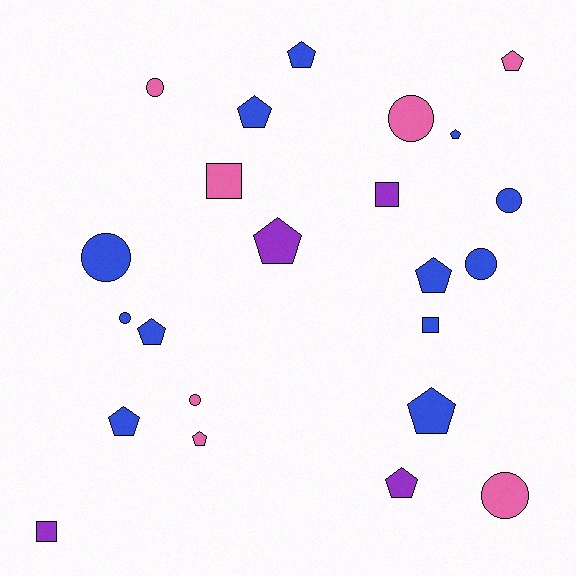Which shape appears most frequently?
Pentagon, with 11 objects.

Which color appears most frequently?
Blue, with 12 objects.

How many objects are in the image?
There are 23 objects.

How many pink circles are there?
There are 4 pink circles.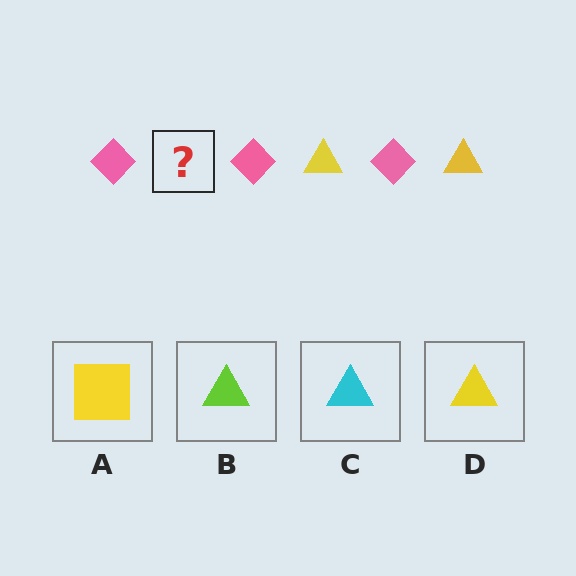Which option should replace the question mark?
Option D.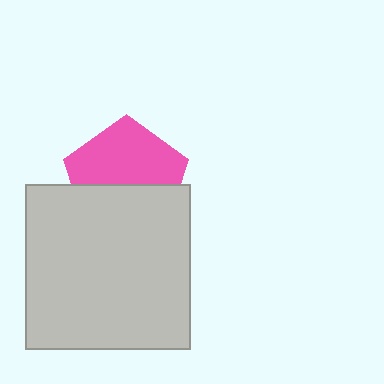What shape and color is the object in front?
The object in front is a light gray square.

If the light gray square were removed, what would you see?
You would see the complete pink pentagon.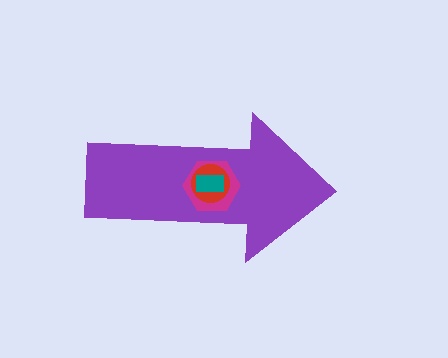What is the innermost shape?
The teal rectangle.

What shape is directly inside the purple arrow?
The magenta hexagon.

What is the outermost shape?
The purple arrow.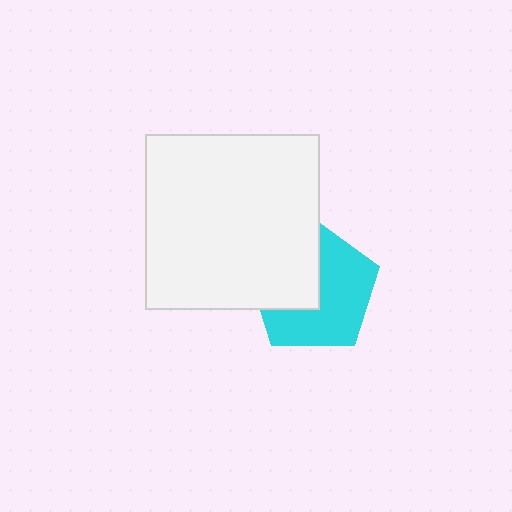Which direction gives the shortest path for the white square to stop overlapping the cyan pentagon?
Moving left gives the shortest separation.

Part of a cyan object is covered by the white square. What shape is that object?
It is a pentagon.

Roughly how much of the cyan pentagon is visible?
About half of it is visible (roughly 60%).